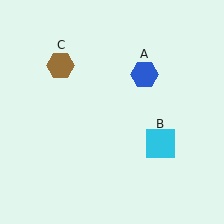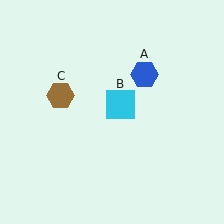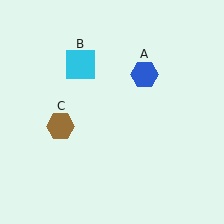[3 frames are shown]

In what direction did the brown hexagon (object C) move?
The brown hexagon (object C) moved down.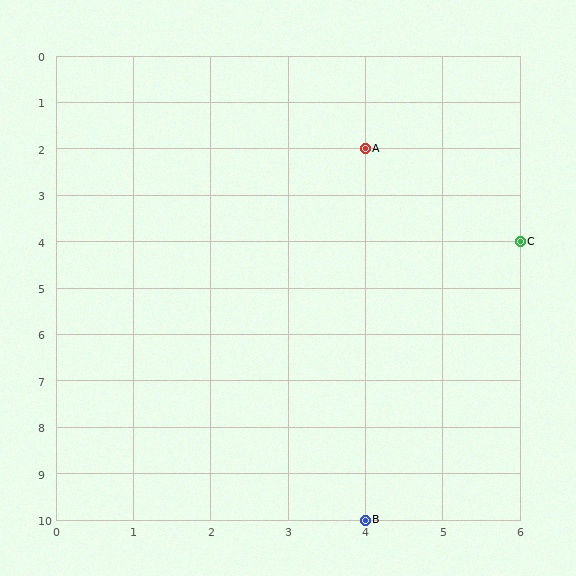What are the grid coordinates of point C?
Point C is at grid coordinates (6, 4).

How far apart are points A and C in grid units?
Points A and C are 2 columns and 2 rows apart (about 2.8 grid units diagonally).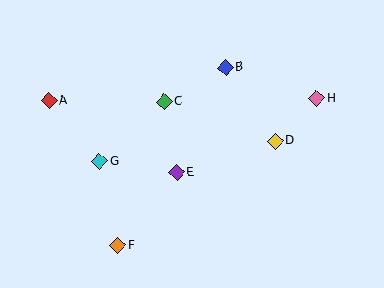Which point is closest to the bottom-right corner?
Point D is closest to the bottom-right corner.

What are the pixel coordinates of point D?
Point D is at (275, 141).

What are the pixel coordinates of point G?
Point G is at (99, 161).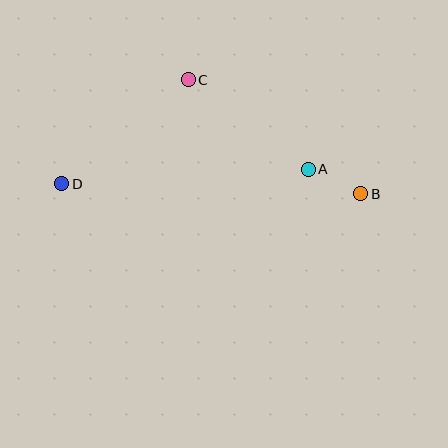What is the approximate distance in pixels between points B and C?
The distance between B and C is approximately 207 pixels.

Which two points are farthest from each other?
Points B and D are farthest from each other.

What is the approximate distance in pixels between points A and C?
The distance between A and C is approximately 150 pixels.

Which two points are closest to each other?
Points A and B are closest to each other.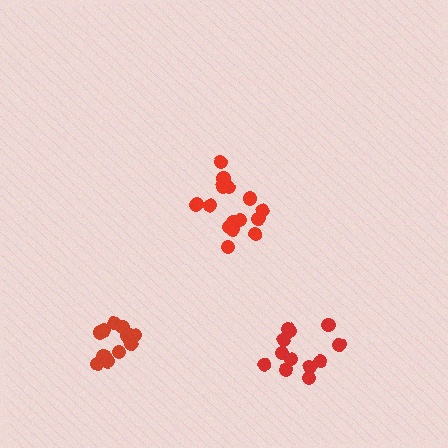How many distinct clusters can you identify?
There are 3 distinct clusters.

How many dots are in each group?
Group 1: 16 dots, Group 2: 12 dots, Group 3: 13 dots (41 total).